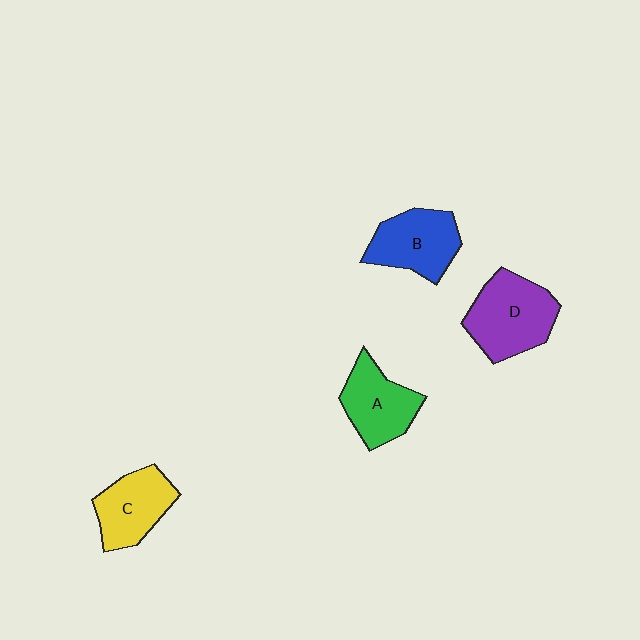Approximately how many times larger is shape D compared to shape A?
Approximately 1.3 times.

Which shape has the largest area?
Shape D (purple).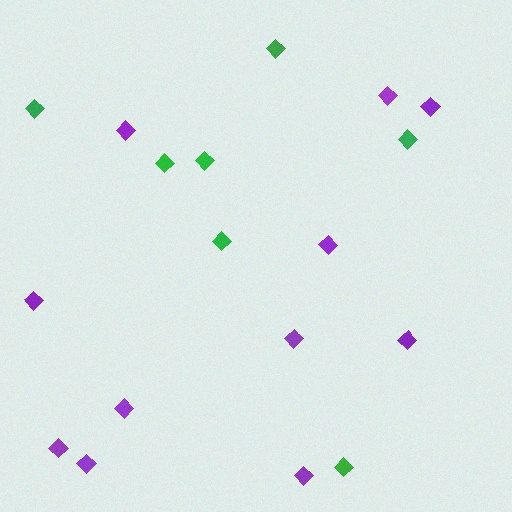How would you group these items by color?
There are 2 groups: one group of green diamonds (7) and one group of purple diamonds (11).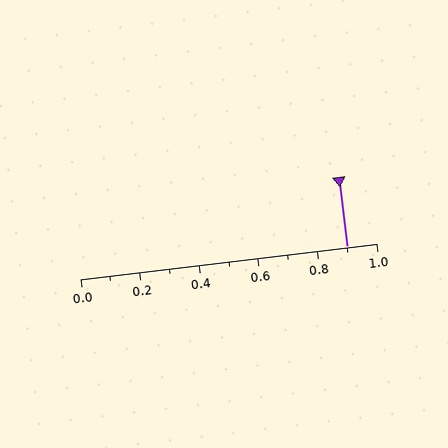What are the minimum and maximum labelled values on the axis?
The axis runs from 0.0 to 1.0.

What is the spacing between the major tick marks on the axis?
The major ticks are spaced 0.2 apart.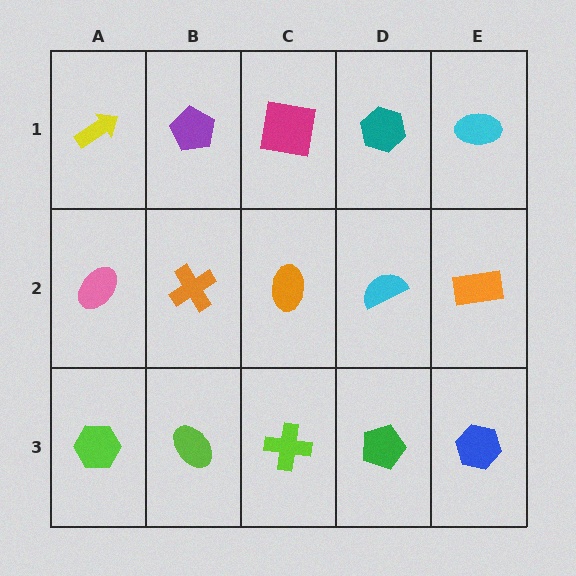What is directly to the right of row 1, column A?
A purple pentagon.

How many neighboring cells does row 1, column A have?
2.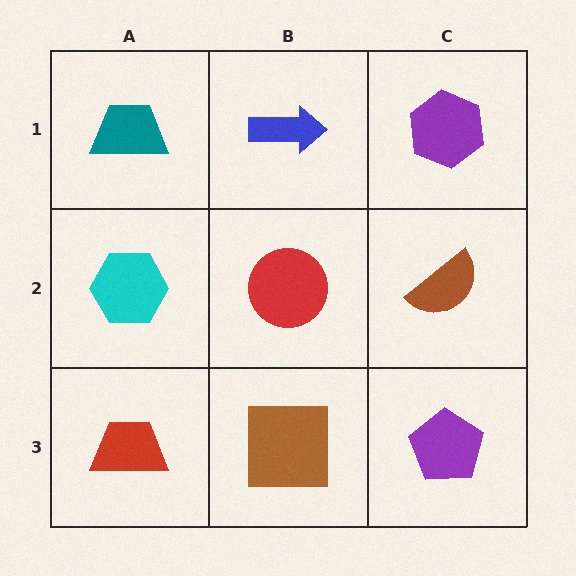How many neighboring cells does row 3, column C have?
2.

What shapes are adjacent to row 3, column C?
A brown semicircle (row 2, column C), a brown square (row 3, column B).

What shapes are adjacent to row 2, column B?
A blue arrow (row 1, column B), a brown square (row 3, column B), a cyan hexagon (row 2, column A), a brown semicircle (row 2, column C).